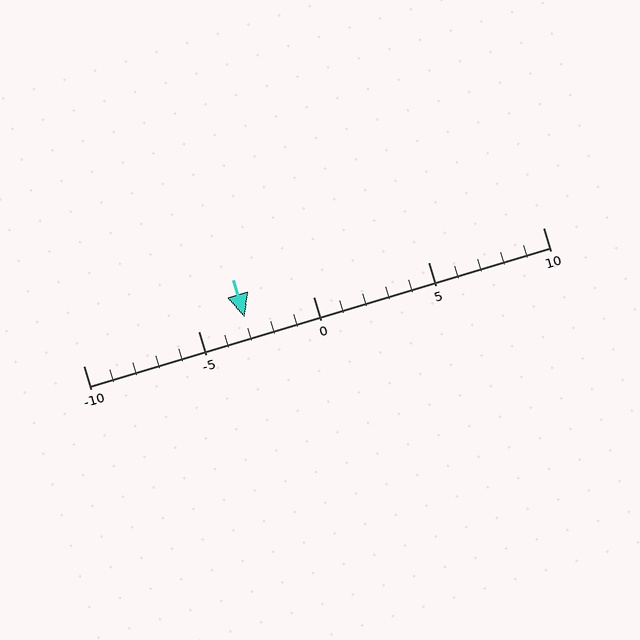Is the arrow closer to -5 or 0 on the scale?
The arrow is closer to -5.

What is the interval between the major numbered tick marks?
The major tick marks are spaced 5 units apart.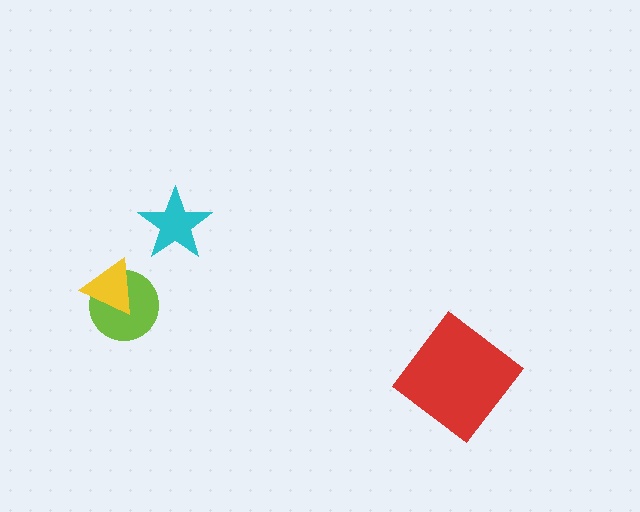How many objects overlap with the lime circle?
1 object overlaps with the lime circle.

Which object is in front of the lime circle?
The yellow triangle is in front of the lime circle.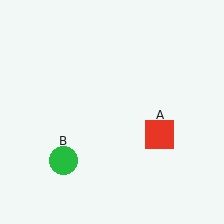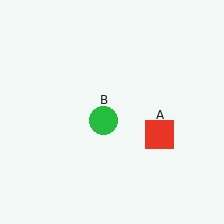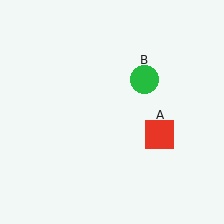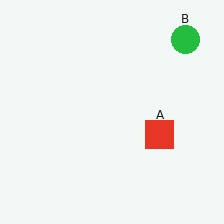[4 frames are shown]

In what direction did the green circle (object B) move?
The green circle (object B) moved up and to the right.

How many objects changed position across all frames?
1 object changed position: green circle (object B).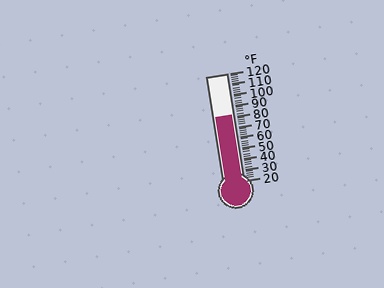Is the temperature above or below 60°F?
The temperature is above 60°F.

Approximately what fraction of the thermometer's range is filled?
The thermometer is filled to approximately 60% of its range.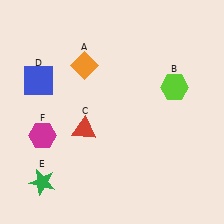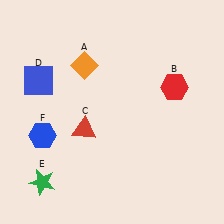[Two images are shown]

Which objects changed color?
B changed from lime to red. F changed from magenta to blue.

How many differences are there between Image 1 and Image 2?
There are 2 differences between the two images.